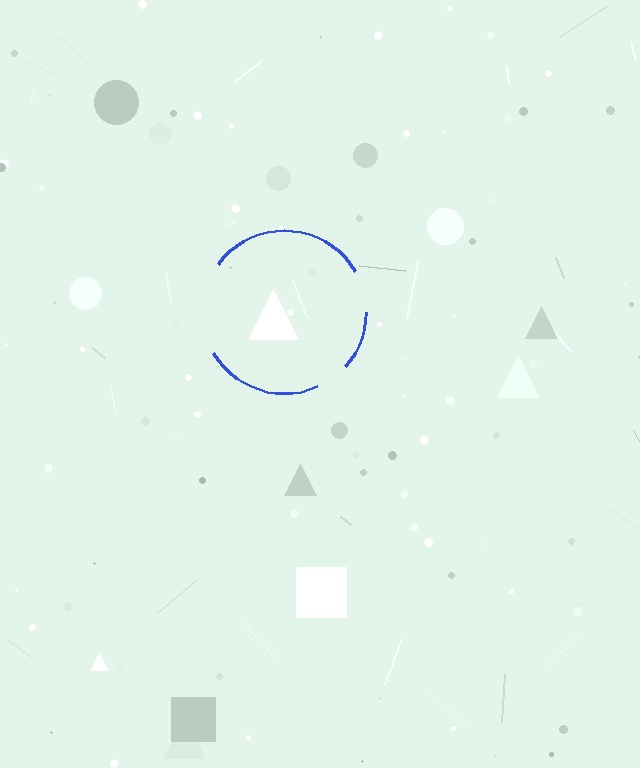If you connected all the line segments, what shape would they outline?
They would outline a circle.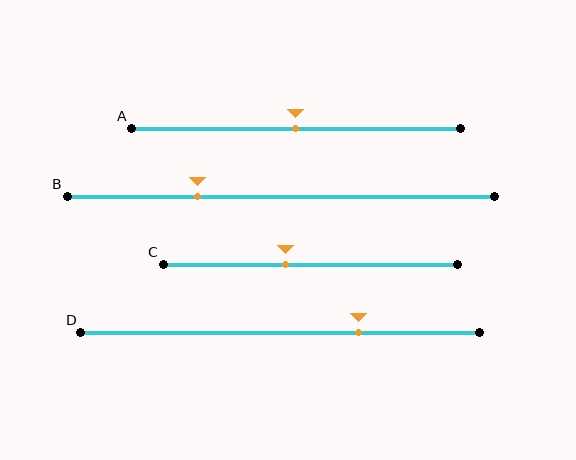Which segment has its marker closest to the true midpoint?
Segment A has its marker closest to the true midpoint.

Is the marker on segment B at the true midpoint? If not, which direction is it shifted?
No, the marker on segment B is shifted to the left by about 19% of the segment length.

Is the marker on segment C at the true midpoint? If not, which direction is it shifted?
No, the marker on segment C is shifted to the left by about 8% of the segment length.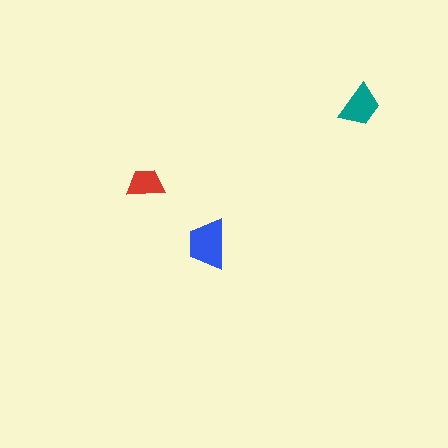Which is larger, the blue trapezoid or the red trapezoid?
The blue one.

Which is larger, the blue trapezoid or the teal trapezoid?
The blue one.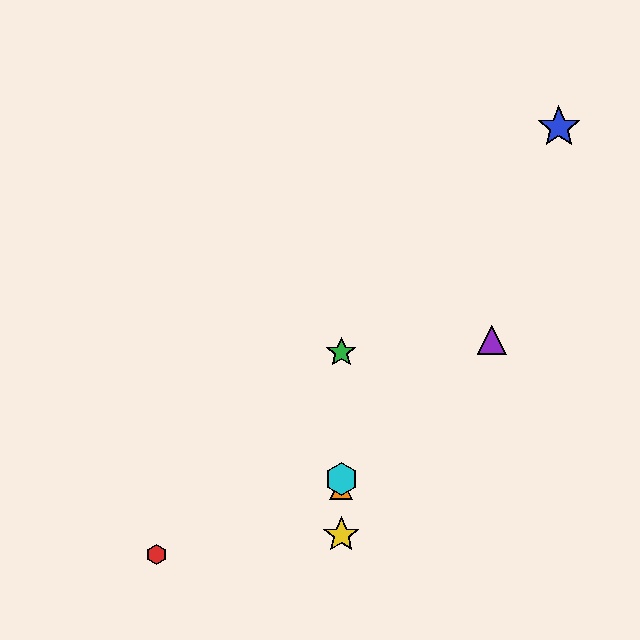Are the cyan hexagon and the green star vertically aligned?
Yes, both are at x≈341.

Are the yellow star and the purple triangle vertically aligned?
No, the yellow star is at x≈341 and the purple triangle is at x≈492.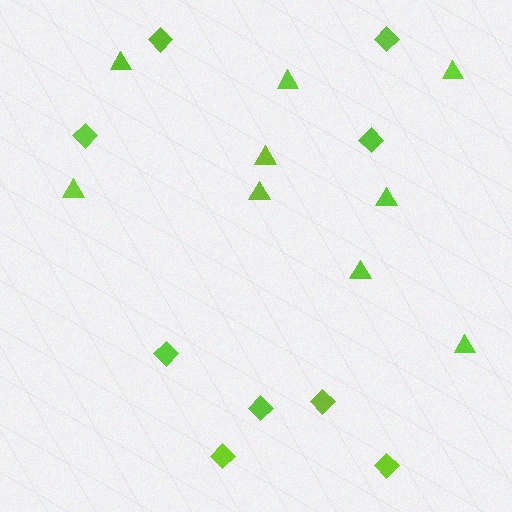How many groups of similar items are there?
There are 2 groups: one group of triangles (9) and one group of diamonds (9).